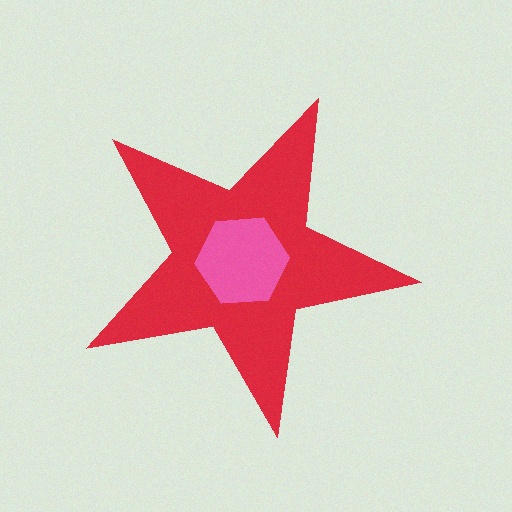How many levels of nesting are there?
2.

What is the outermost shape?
The red star.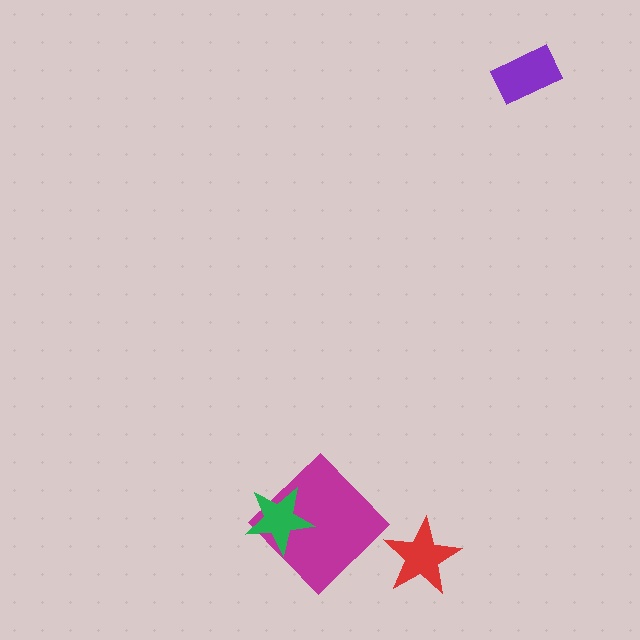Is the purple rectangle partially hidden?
No, no other shape covers it.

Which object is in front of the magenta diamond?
The green star is in front of the magenta diamond.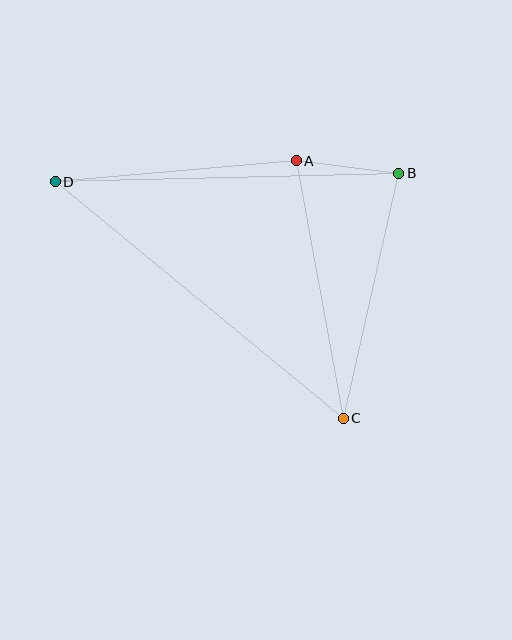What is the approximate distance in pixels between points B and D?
The distance between B and D is approximately 343 pixels.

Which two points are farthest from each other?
Points C and D are farthest from each other.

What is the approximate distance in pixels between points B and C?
The distance between B and C is approximately 251 pixels.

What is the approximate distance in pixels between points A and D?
The distance between A and D is approximately 242 pixels.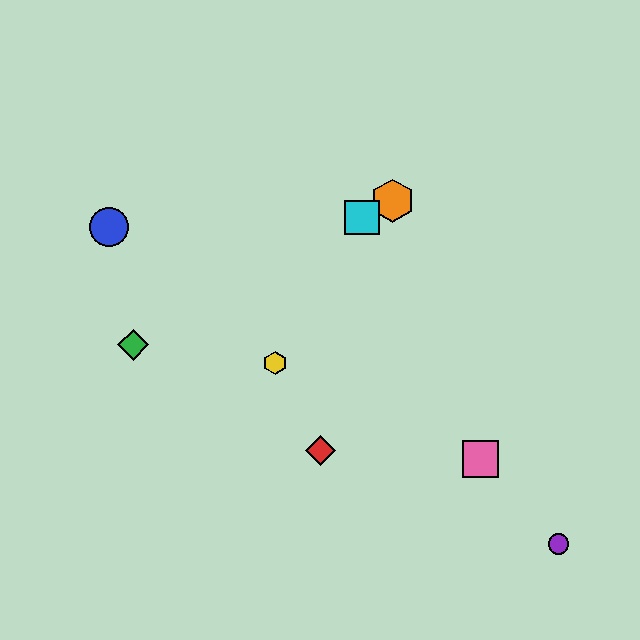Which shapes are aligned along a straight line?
The green diamond, the orange hexagon, the cyan square are aligned along a straight line.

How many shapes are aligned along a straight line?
3 shapes (the green diamond, the orange hexagon, the cyan square) are aligned along a straight line.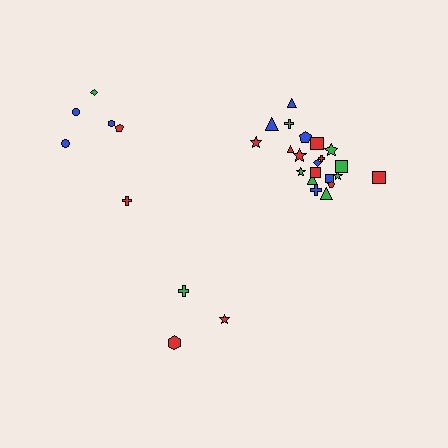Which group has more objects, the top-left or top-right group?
The top-right group.